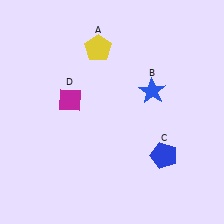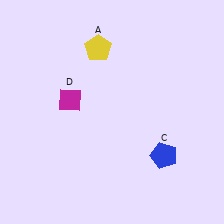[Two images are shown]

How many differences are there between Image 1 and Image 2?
There is 1 difference between the two images.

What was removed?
The blue star (B) was removed in Image 2.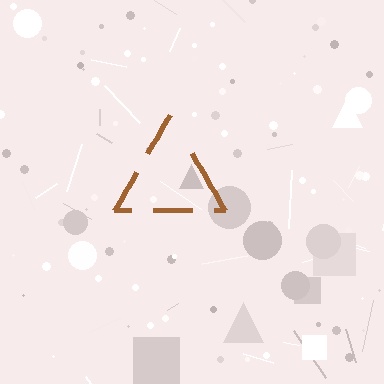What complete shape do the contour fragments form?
The contour fragments form a triangle.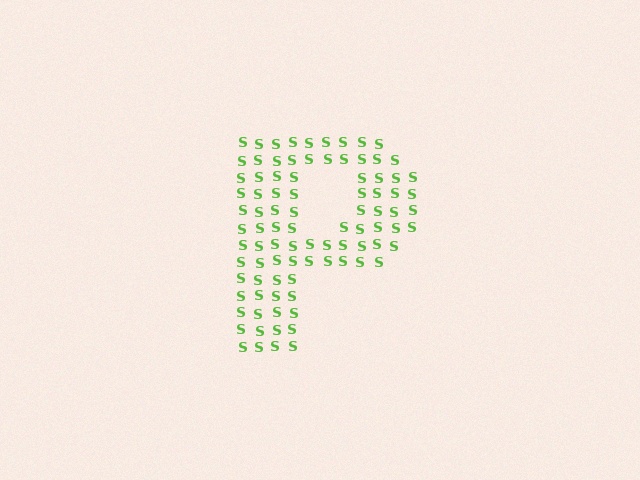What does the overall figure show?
The overall figure shows the letter P.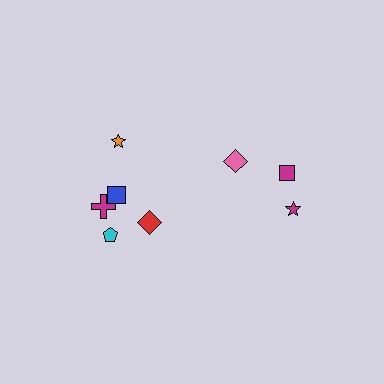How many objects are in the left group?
There are 5 objects.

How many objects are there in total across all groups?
There are 8 objects.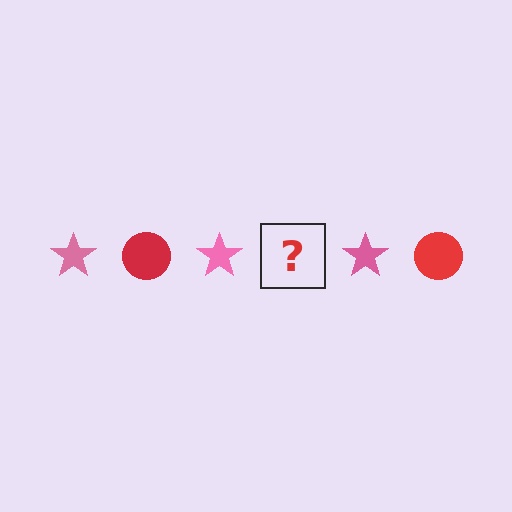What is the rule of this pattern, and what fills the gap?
The rule is that the pattern alternates between pink star and red circle. The gap should be filled with a red circle.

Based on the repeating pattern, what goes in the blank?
The blank should be a red circle.